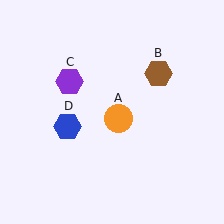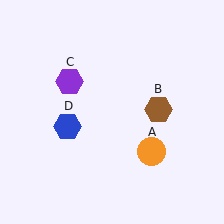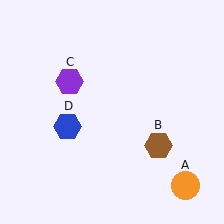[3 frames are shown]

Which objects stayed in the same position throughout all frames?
Purple hexagon (object C) and blue hexagon (object D) remained stationary.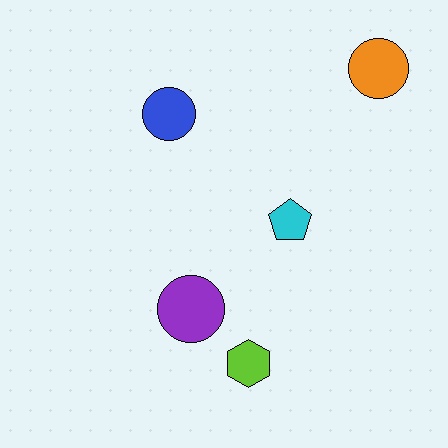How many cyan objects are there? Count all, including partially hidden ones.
There is 1 cyan object.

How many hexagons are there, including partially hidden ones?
There is 1 hexagon.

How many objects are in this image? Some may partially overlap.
There are 5 objects.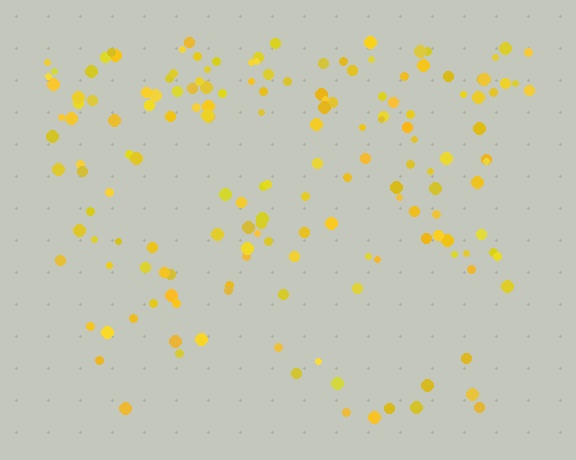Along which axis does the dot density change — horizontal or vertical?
Vertical.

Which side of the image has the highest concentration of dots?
The top.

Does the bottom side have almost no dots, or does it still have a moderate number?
Still a moderate number, just noticeably fewer than the top.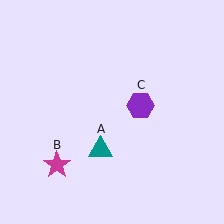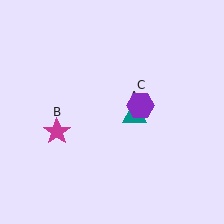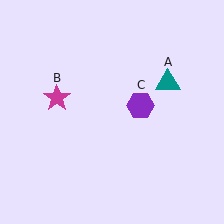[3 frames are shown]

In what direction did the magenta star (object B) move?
The magenta star (object B) moved up.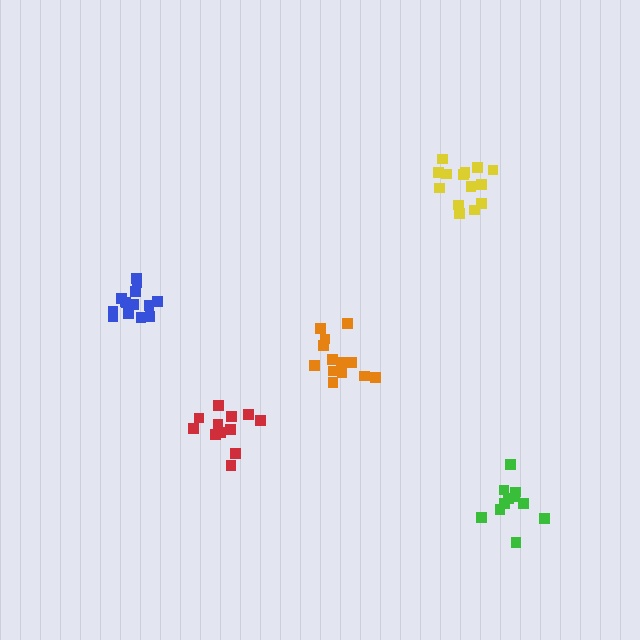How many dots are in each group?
Group 1: 12 dots, Group 2: 11 dots, Group 3: 14 dots, Group 4: 14 dots, Group 5: 13 dots (64 total).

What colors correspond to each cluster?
The clusters are colored: red, green, yellow, blue, orange.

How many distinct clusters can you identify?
There are 5 distinct clusters.